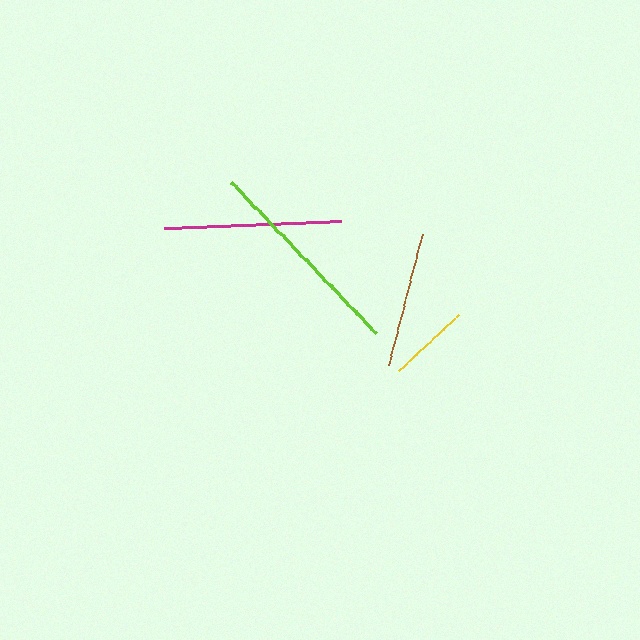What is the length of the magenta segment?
The magenta segment is approximately 177 pixels long.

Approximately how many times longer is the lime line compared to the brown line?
The lime line is approximately 1.5 times the length of the brown line.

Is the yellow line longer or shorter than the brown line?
The brown line is longer than the yellow line.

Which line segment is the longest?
The lime line is the longest at approximately 209 pixels.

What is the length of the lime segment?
The lime segment is approximately 209 pixels long.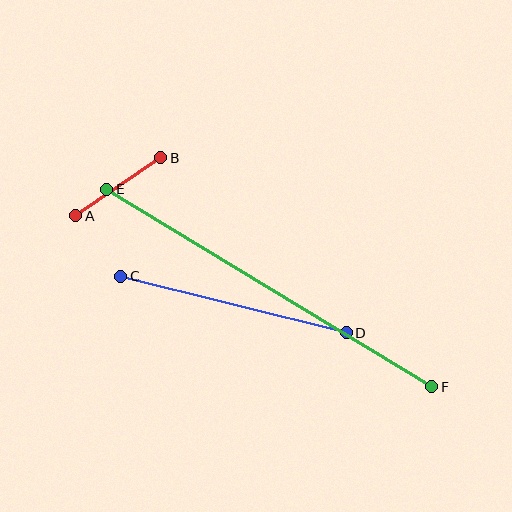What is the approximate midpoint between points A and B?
The midpoint is at approximately (118, 187) pixels.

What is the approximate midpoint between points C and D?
The midpoint is at approximately (233, 305) pixels.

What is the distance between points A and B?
The distance is approximately 103 pixels.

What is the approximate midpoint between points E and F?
The midpoint is at approximately (269, 288) pixels.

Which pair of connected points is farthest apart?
Points E and F are farthest apart.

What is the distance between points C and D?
The distance is approximately 232 pixels.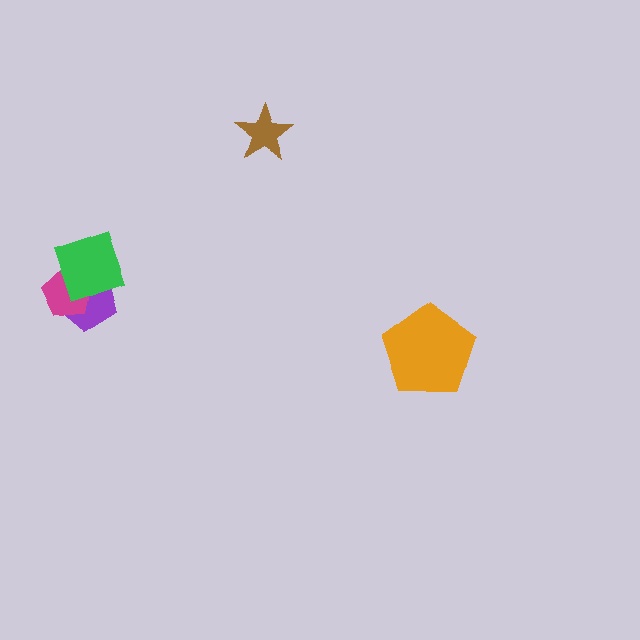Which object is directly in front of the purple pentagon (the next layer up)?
The magenta pentagon is directly in front of the purple pentagon.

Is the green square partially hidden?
No, no other shape covers it.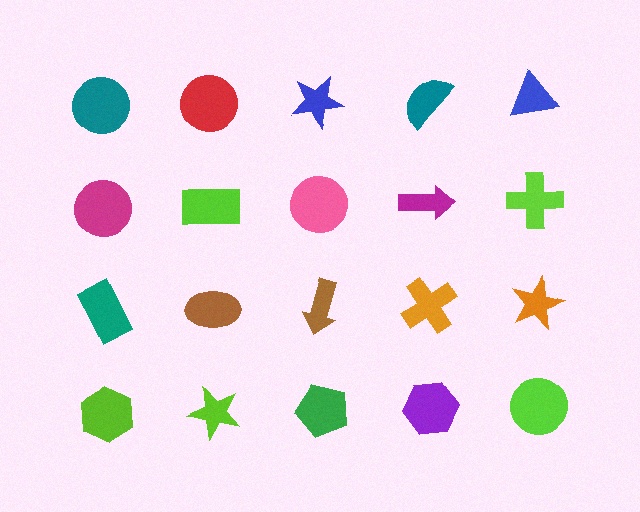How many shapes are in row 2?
5 shapes.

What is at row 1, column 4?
A teal semicircle.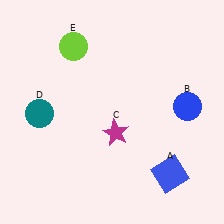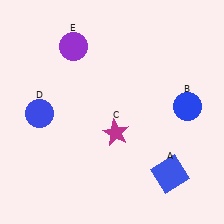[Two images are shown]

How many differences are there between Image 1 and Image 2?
There are 2 differences between the two images.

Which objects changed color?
D changed from teal to blue. E changed from lime to purple.